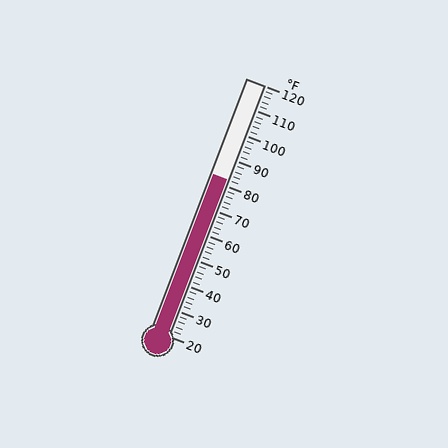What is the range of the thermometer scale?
The thermometer scale ranges from 20°F to 120°F.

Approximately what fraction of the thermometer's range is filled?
The thermometer is filled to approximately 60% of its range.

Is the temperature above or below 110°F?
The temperature is below 110°F.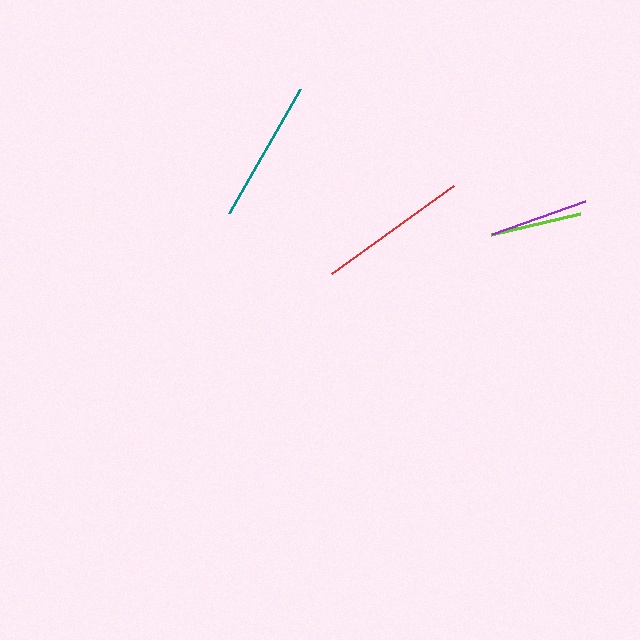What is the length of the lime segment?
The lime segment is approximately 91 pixels long.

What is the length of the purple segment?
The purple segment is approximately 98 pixels long.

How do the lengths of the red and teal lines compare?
The red and teal lines are approximately the same length.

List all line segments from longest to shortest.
From longest to shortest: red, teal, purple, lime.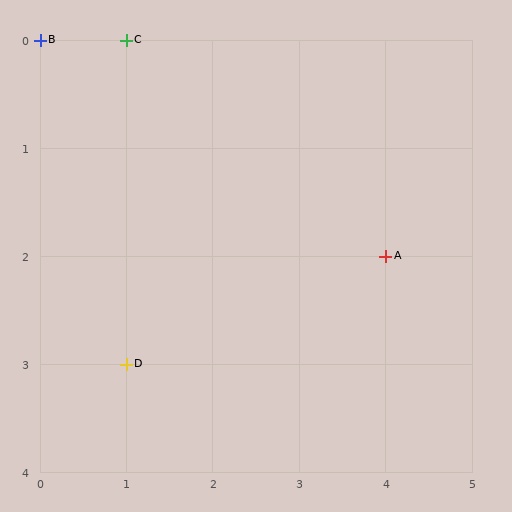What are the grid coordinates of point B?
Point B is at grid coordinates (0, 0).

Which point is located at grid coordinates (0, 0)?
Point B is at (0, 0).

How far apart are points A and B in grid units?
Points A and B are 4 columns and 2 rows apart (about 4.5 grid units diagonally).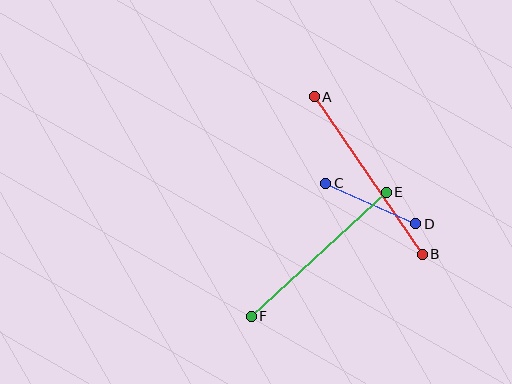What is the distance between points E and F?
The distance is approximately 183 pixels.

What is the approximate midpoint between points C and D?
The midpoint is at approximately (371, 204) pixels.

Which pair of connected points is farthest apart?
Points A and B are farthest apart.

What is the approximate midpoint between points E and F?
The midpoint is at approximately (319, 254) pixels.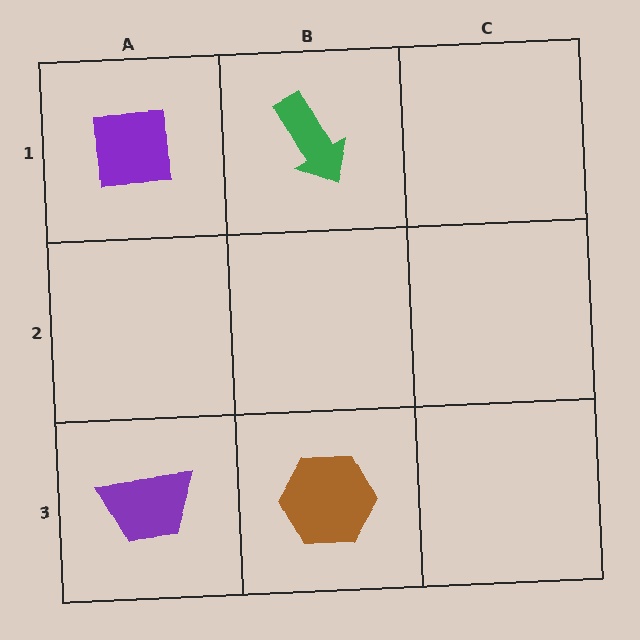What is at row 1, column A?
A purple square.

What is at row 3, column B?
A brown hexagon.